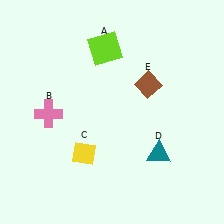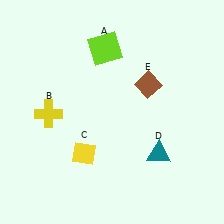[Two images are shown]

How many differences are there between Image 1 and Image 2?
There is 1 difference between the two images.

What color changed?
The cross (B) changed from pink in Image 1 to yellow in Image 2.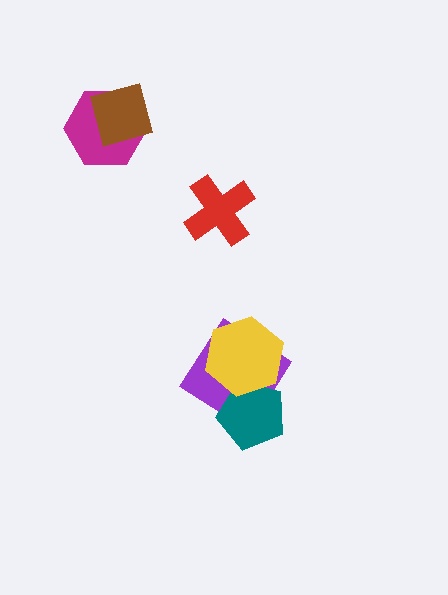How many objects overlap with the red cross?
0 objects overlap with the red cross.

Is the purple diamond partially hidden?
Yes, it is partially covered by another shape.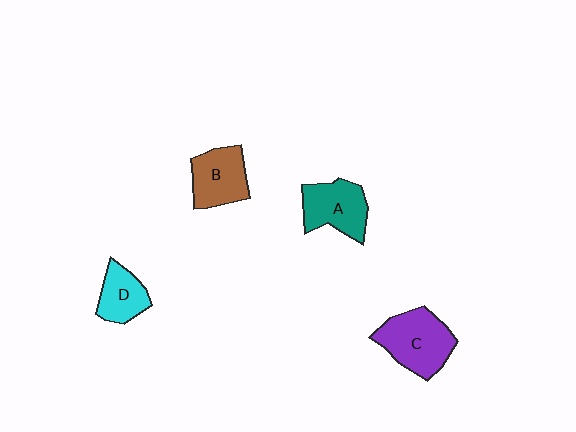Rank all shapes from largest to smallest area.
From largest to smallest: C (purple), A (teal), B (brown), D (cyan).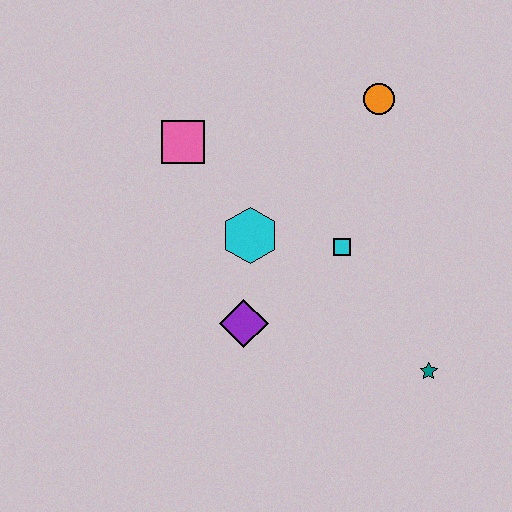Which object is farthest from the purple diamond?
The orange circle is farthest from the purple diamond.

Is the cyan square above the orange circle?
No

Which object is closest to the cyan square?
The cyan hexagon is closest to the cyan square.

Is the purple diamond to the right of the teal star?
No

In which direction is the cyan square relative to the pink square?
The cyan square is to the right of the pink square.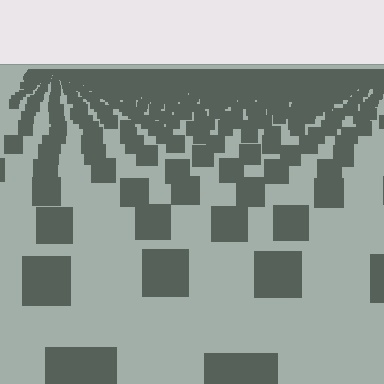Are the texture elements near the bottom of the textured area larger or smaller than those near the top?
Larger. Near the bottom, elements are closer to the viewer and appear at a bigger on-screen size.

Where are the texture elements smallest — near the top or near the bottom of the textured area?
Near the top.